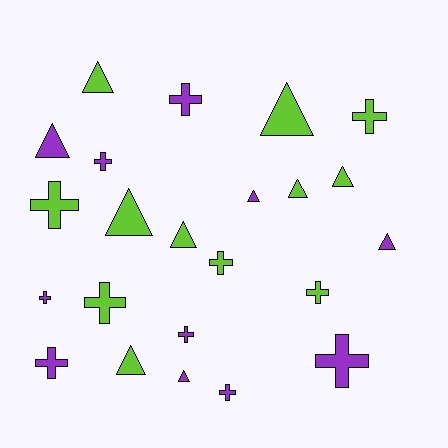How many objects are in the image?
There are 23 objects.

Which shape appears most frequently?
Cross, with 12 objects.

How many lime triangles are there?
There are 7 lime triangles.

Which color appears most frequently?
Lime, with 12 objects.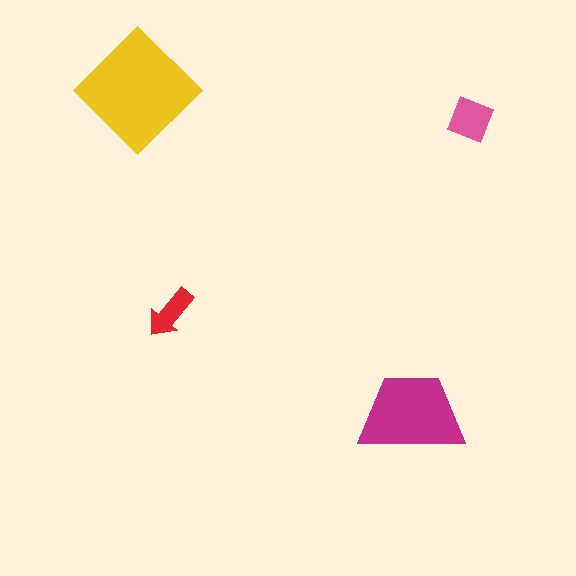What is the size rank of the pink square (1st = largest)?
3rd.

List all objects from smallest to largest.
The red arrow, the pink square, the magenta trapezoid, the yellow diamond.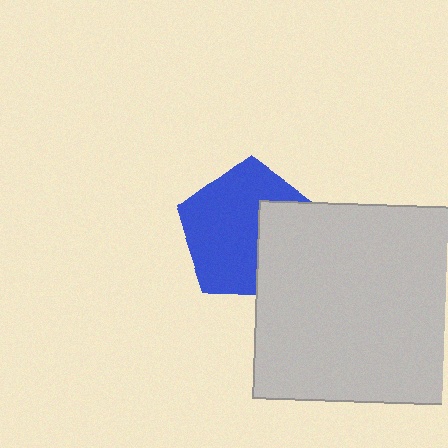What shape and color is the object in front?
The object in front is a light gray square.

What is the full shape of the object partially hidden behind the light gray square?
The partially hidden object is a blue pentagon.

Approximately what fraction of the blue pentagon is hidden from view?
Roughly 35% of the blue pentagon is hidden behind the light gray square.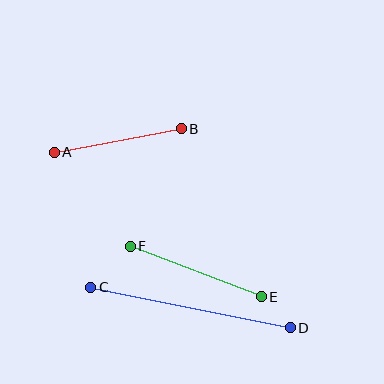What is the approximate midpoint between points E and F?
The midpoint is at approximately (196, 271) pixels.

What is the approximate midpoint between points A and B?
The midpoint is at approximately (118, 140) pixels.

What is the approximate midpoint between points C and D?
The midpoint is at approximately (190, 308) pixels.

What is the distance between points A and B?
The distance is approximately 129 pixels.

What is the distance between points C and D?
The distance is approximately 204 pixels.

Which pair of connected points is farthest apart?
Points C and D are farthest apart.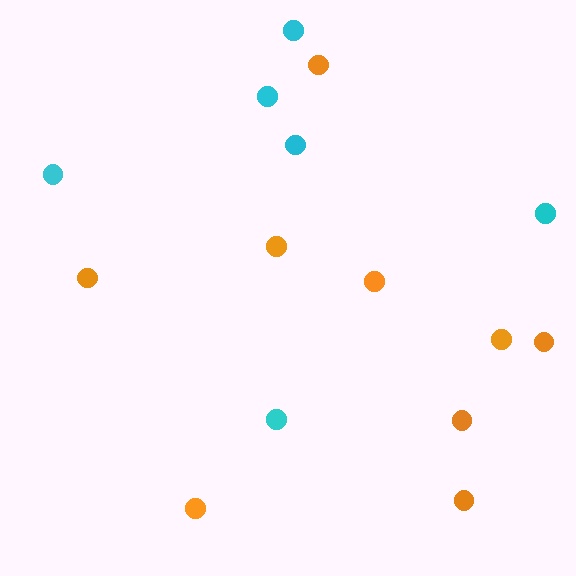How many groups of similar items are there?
There are 2 groups: one group of orange circles (9) and one group of cyan circles (6).